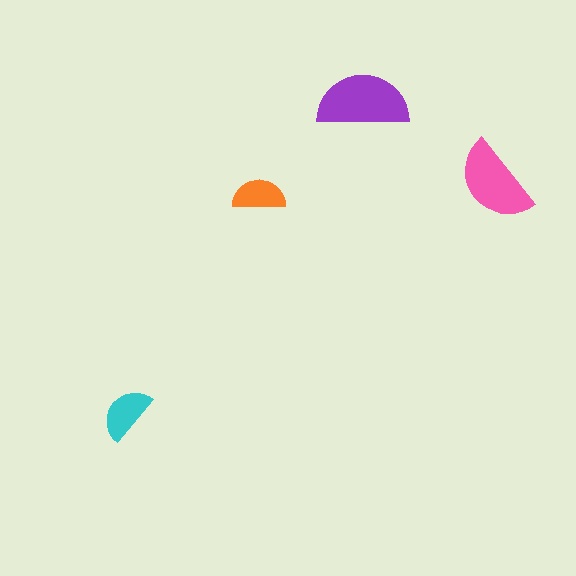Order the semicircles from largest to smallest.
the purple one, the pink one, the cyan one, the orange one.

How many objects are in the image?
There are 4 objects in the image.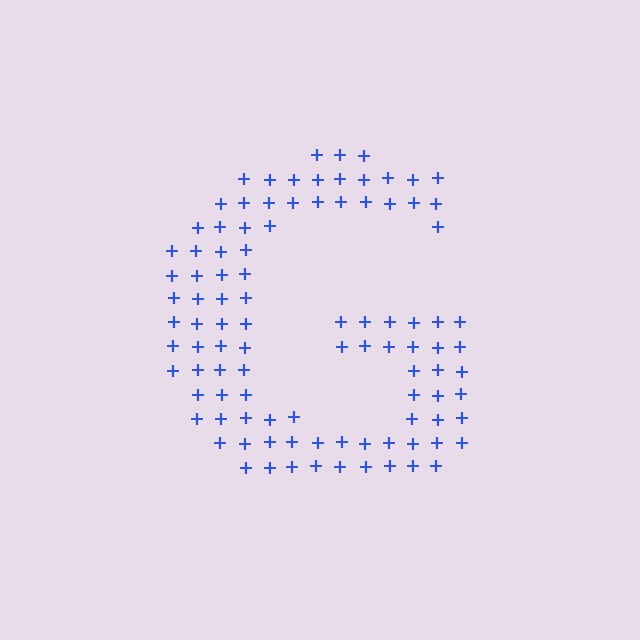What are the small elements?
The small elements are plus signs.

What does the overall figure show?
The overall figure shows the letter G.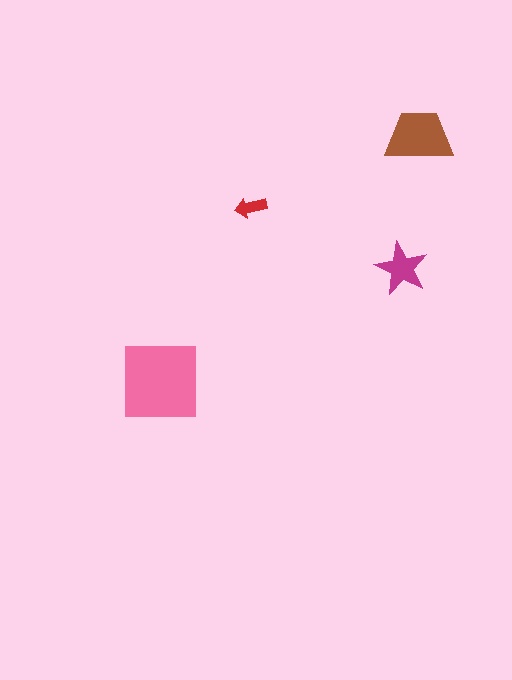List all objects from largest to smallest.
The pink square, the brown trapezoid, the magenta star, the red arrow.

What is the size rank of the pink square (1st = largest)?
1st.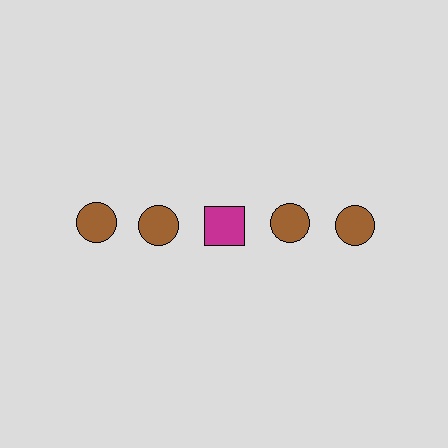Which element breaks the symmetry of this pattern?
The magenta square in the top row, center column breaks the symmetry. All other shapes are brown circles.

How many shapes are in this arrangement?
There are 5 shapes arranged in a grid pattern.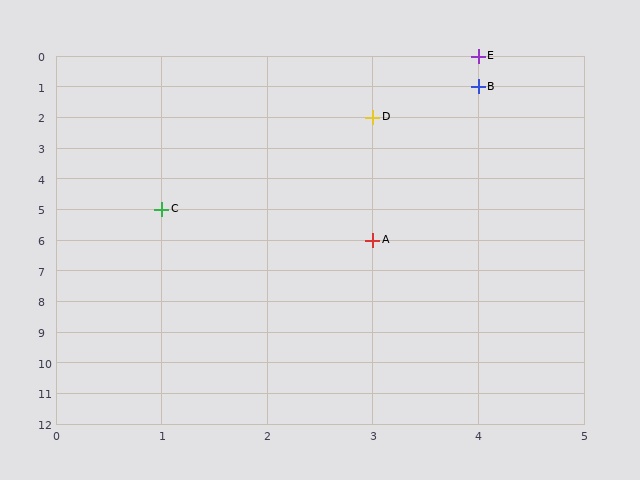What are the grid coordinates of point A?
Point A is at grid coordinates (3, 6).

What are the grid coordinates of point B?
Point B is at grid coordinates (4, 1).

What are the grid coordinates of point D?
Point D is at grid coordinates (3, 2).